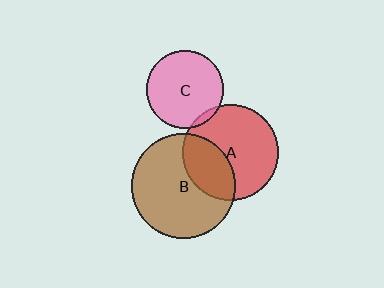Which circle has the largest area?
Circle B (brown).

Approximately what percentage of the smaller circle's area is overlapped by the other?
Approximately 5%.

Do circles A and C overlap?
Yes.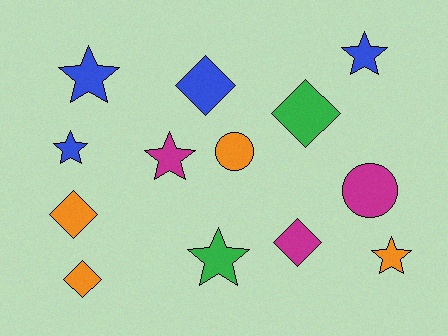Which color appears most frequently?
Blue, with 4 objects.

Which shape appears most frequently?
Star, with 6 objects.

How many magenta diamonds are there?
There is 1 magenta diamond.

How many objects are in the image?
There are 13 objects.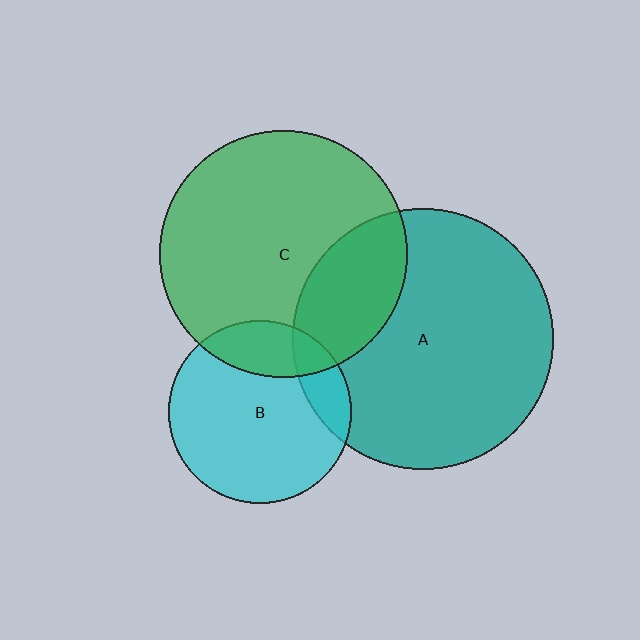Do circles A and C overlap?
Yes.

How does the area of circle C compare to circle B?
Approximately 1.8 times.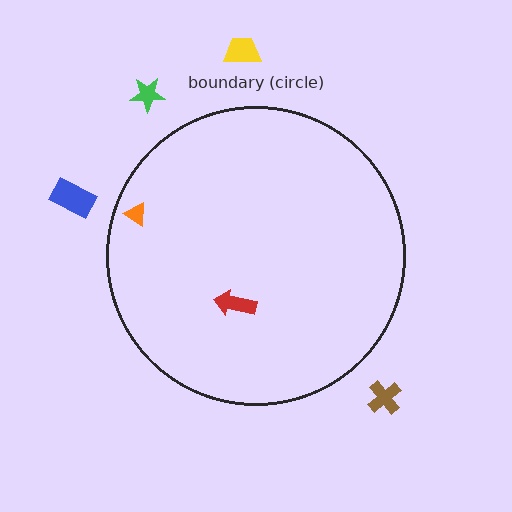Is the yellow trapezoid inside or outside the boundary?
Outside.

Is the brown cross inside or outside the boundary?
Outside.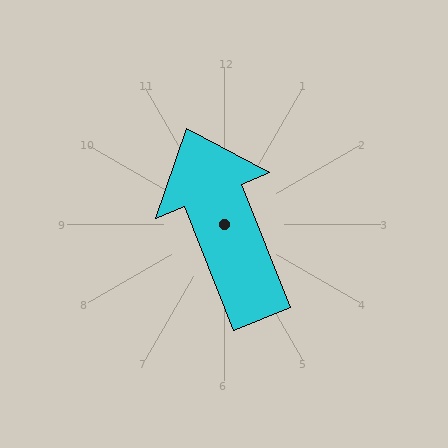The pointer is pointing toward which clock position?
Roughly 11 o'clock.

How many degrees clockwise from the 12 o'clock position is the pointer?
Approximately 338 degrees.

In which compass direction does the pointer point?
North.